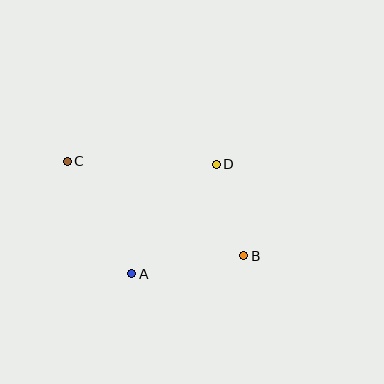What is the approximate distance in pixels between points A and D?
The distance between A and D is approximately 138 pixels.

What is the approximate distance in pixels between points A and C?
The distance between A and C is approximately 130 pixels.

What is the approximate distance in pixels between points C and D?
The distance between C and D is approximately 149 pixels.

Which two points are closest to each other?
Points B and D are closest to each other.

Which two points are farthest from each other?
Points B and C are farthest from each other.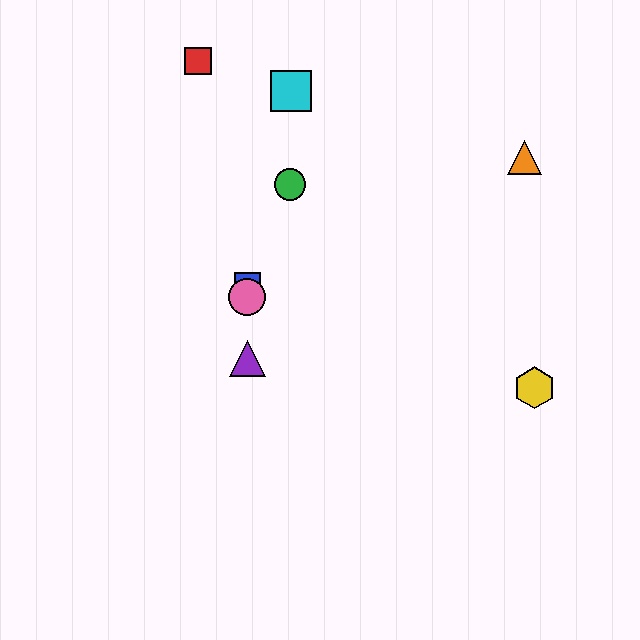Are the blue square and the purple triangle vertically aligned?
Yes, both are at x≈247.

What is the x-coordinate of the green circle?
The green circle is at x≈290.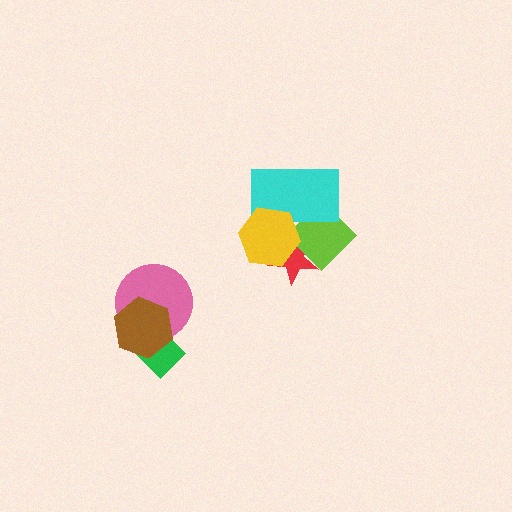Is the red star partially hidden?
Yes, it is partially covered by another shape.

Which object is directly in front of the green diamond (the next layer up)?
The pink circle is directly in front of the green diamond.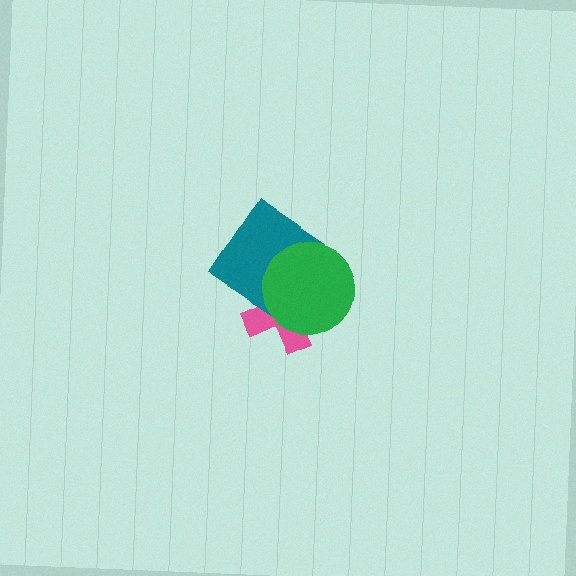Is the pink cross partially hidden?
Yes, it is partially covered by another shape.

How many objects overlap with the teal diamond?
2 objects overlap with the teal diamond.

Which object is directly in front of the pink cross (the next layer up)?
The teal diamond is directly in front of the pink cross.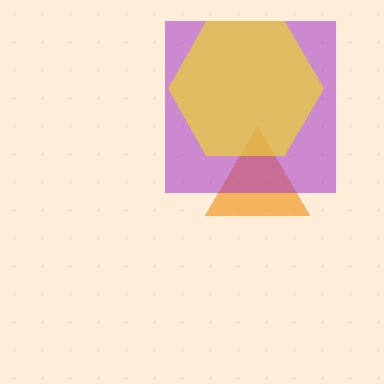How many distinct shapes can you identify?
There are 3 distinct shapes: an orange triangle, a purple square, a yellow hexagon.